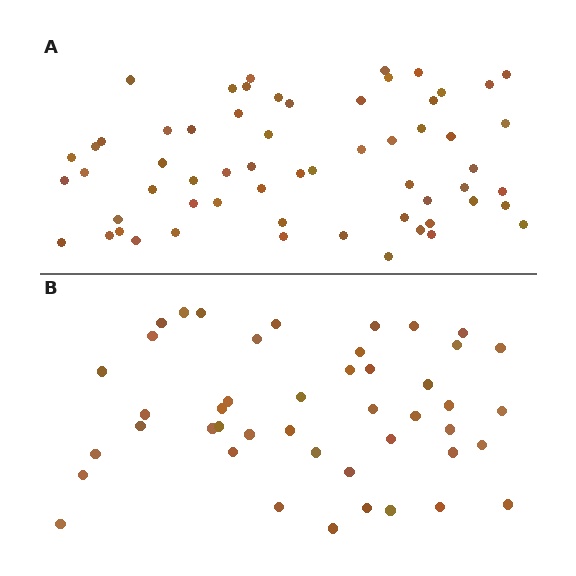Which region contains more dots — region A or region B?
Region A (the top region) has more dots.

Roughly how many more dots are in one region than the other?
Region A has approximately 15 more dots than region B.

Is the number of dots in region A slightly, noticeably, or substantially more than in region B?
Region A has noticeably more, but not dramatically so. The ratio is roughly 1.3 to 1.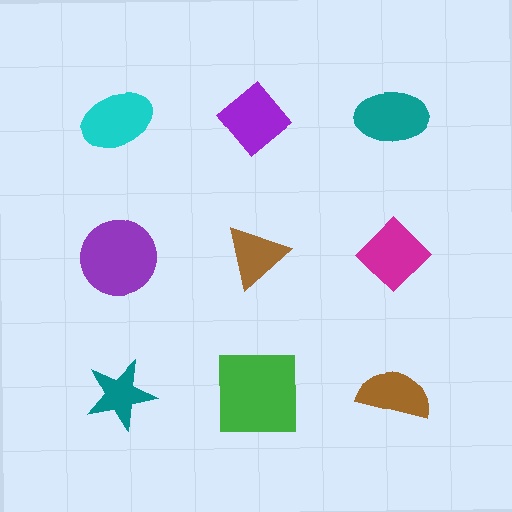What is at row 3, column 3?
A brown semicircle.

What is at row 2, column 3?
A magenta diamond.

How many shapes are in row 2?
3 shapes.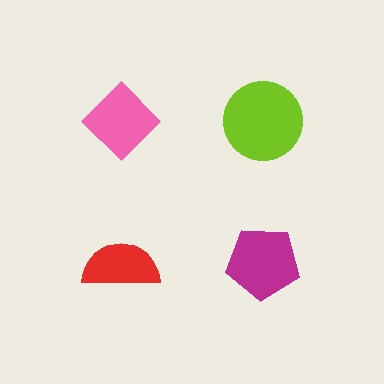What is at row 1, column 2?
A lime circle.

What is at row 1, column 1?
A pink diamond.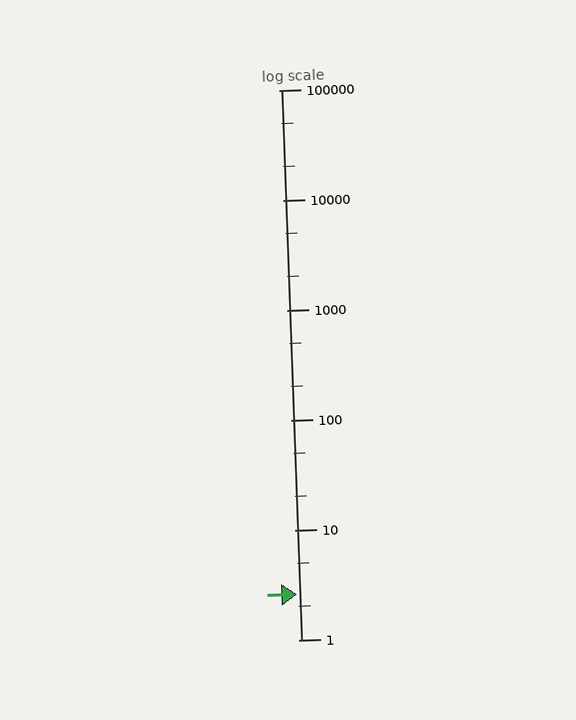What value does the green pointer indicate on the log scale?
The pointer indicates approximately 2.6.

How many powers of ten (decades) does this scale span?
The scale spans 5 decades, from 1 to 100000.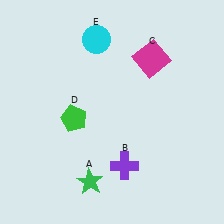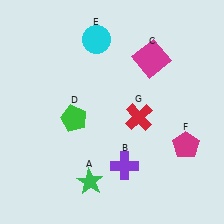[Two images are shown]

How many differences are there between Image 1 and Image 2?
There are 2 differences between the two images.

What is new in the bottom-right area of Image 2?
A red cross (G) was added in the bottom-right area of Image 2.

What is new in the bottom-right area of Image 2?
A magenta pentagon (F) was added in the bottom-right area of Image 2.